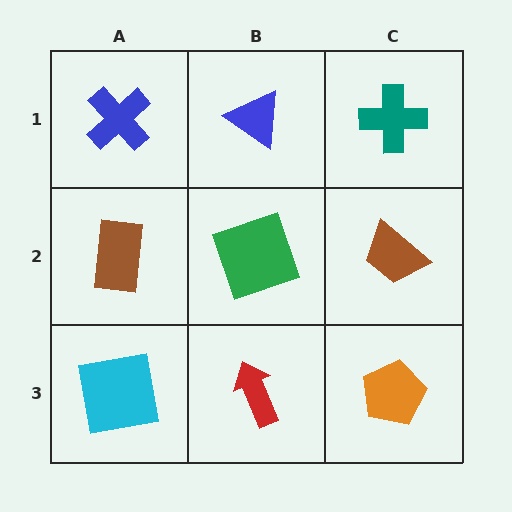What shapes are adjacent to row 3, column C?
A brown trapezoid (row 2, column C), a red arrow (row 3, column B).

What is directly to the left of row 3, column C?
A red arrow.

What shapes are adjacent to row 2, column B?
A blue triangle (row 1, column B), a red arrow (row 3, column B), a brown rectangle (row 2, column A), a brown trapezoid (row 2, column C).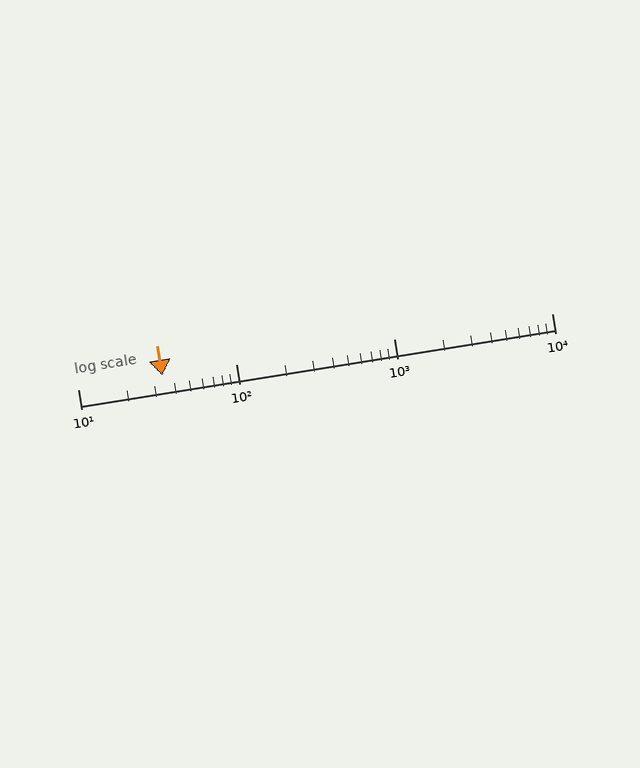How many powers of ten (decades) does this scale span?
The scale spans 3 decades, from 10 to 10000.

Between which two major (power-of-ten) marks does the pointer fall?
The pointer is between 10 and 100.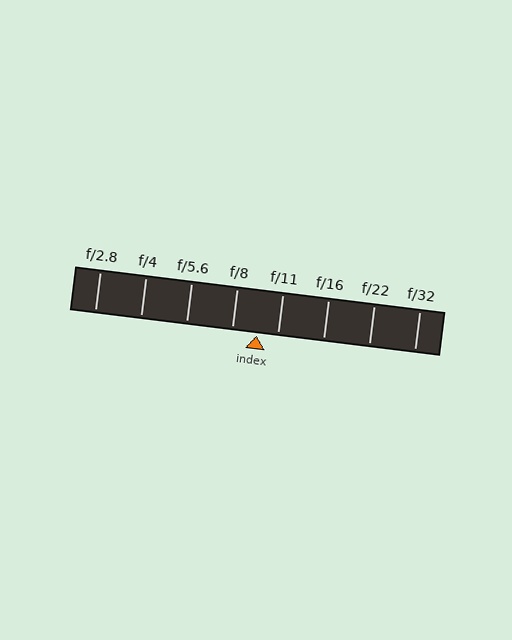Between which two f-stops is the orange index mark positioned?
The index mark is between f/8 and f/11.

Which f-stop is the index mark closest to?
The index mark is closest to f/11.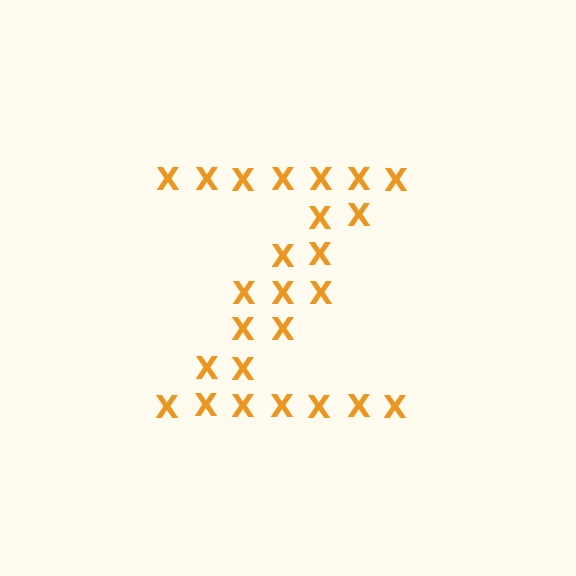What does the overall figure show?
The overall figure shows the letter Z.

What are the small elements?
The small elements are letter X's.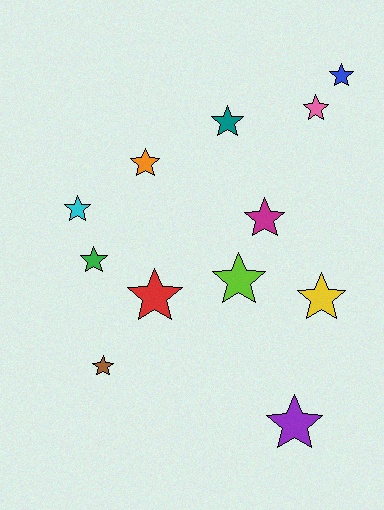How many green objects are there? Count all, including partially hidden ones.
There is 1 green object.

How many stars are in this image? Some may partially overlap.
There are 12 stars.